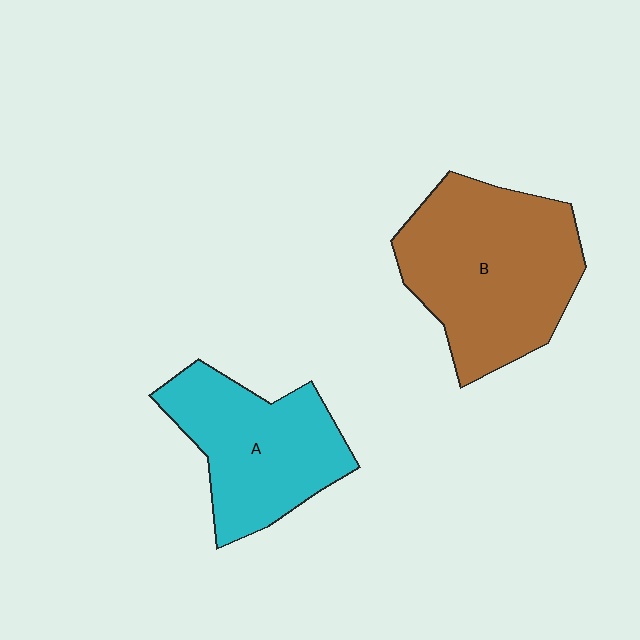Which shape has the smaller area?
Shape A (cyan).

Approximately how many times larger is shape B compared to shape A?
Approximately 1.3 times.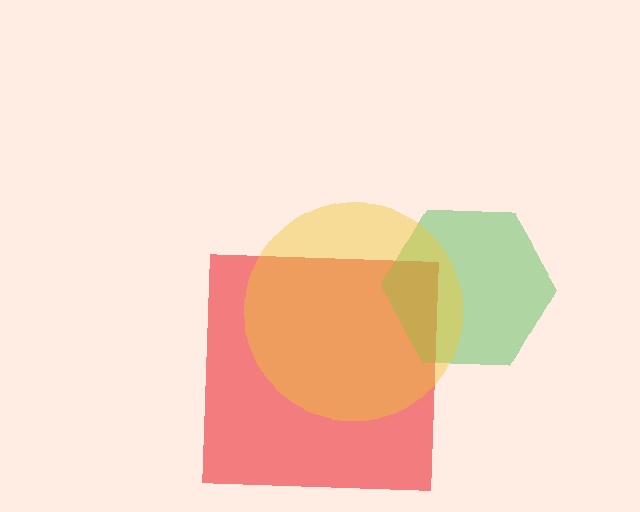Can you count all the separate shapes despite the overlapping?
Yes, there are 3 separate shapes.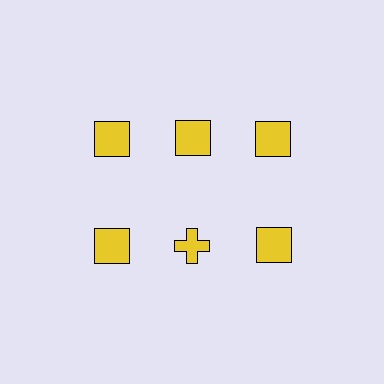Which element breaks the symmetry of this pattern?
The yellow cross in the second row, second from left column breaks the symmetry. All other shapes are yellow squares.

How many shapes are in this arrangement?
There are 6 shapes arranged in a grid pattern.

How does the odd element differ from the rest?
It has a different shape: cross instead of square.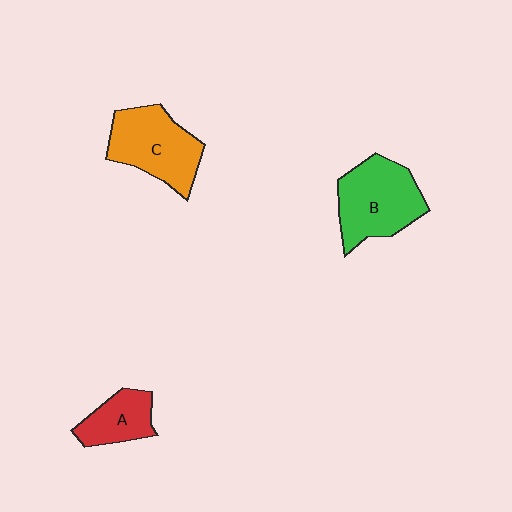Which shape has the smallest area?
Shape A (red).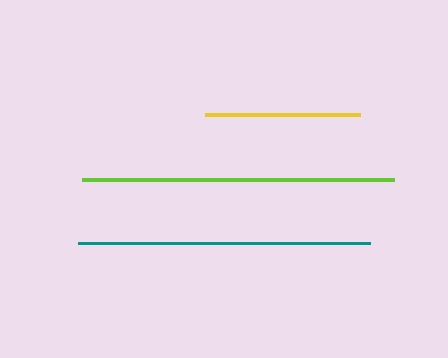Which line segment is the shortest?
The yellow line is the shortest at approximately 154 pixels.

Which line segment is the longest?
The lime line is the longest at approximately 312 pixels.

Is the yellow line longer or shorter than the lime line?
The lime line is longer than the yellow line.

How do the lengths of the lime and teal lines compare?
The lime and teal lines are approximately the same length.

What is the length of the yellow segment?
The yellow segment is approximately 154 pixels long.